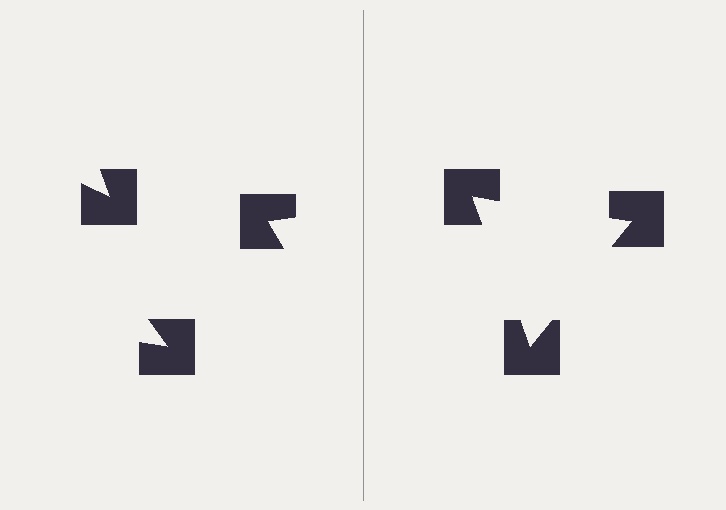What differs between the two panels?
The notched squares are positioned identically on both sides; only the wedge orientations differ. On the right they align to a triangle; on the left they are misaligned.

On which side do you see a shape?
An illusory triangle appears on the right side. On the left side the wedge cuts are rotated, so no coherent shape forms.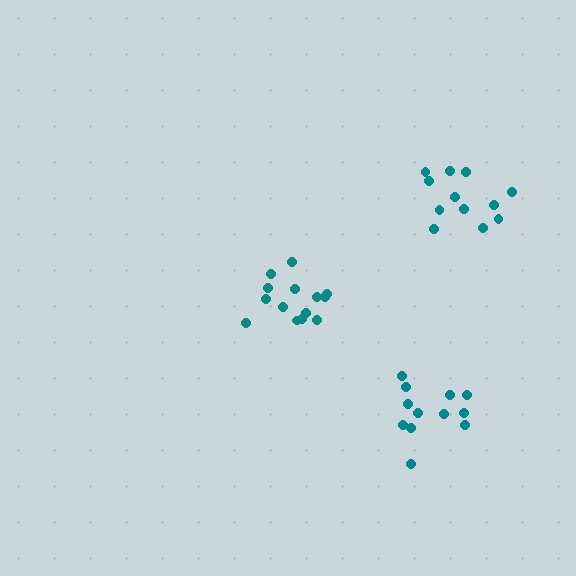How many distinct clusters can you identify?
There are 3 distinct clusters.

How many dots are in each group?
Group 1: 12 dots, Group 2: 14 dots, Group 3: 12 dots (38 total).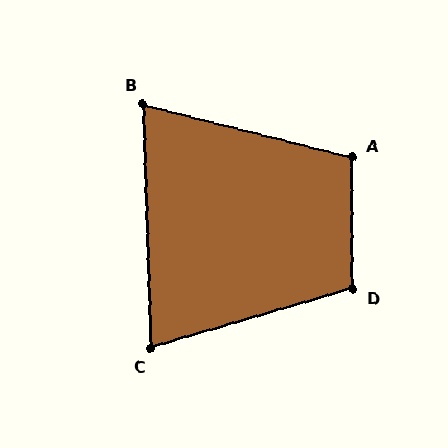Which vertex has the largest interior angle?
D, at approximately 106 degrees.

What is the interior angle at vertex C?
Approximately 75 degrees (acute).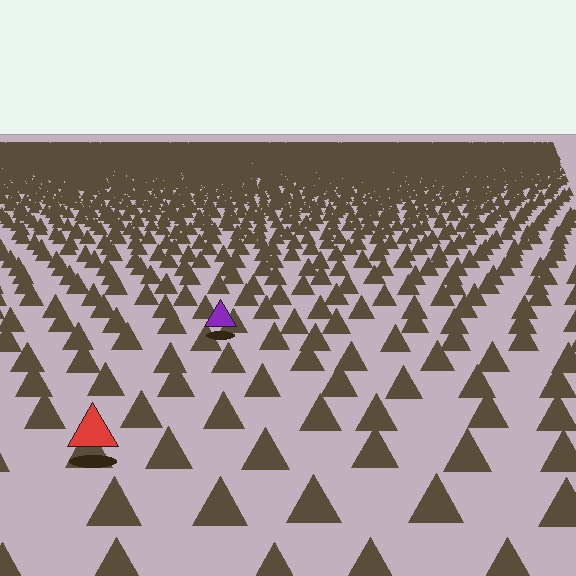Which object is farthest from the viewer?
The purple triangle is farthest from the viewer. It appears smaller and the ground texture around it is denser.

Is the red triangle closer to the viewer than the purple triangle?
Yes. The red triangle is closer — you can tell from the texture gradient: the ground texture is coarser near it.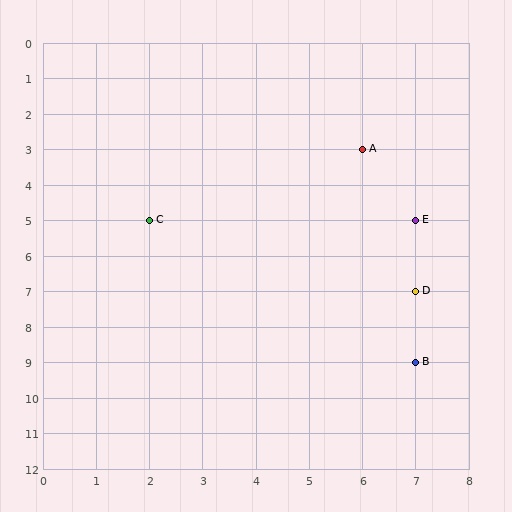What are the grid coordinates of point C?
Point C is at grid coordinates (2, 5).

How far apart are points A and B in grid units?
Points A and B are 1 column and 6 rows apart (about 6.1 grid units diagonally).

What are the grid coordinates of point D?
Point D is at grid coordinates (7, 7).